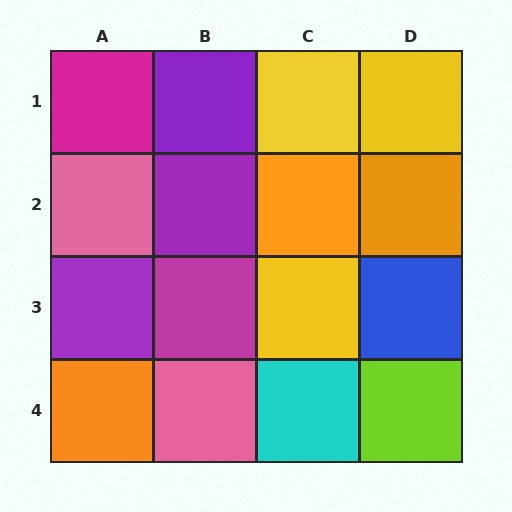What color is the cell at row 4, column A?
Orange.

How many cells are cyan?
1 cell is cyan.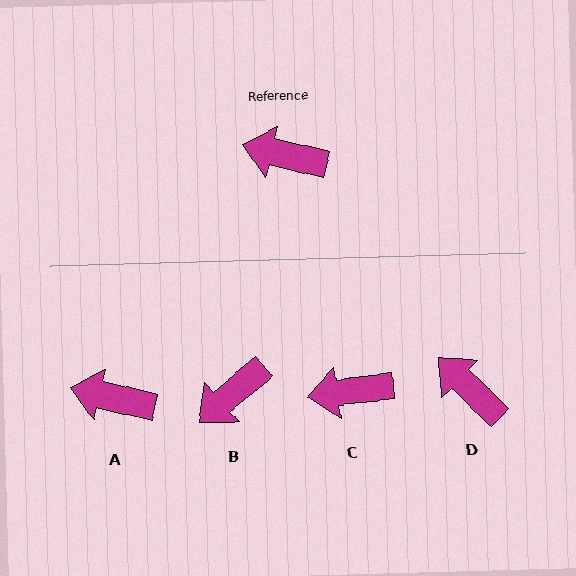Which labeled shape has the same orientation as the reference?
A.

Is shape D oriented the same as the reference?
No, it is off by about 31 degrees.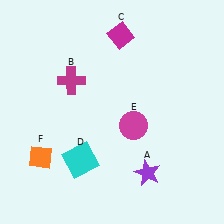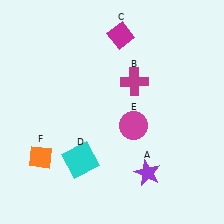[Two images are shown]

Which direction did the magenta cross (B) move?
The magenta cross (B) moved right.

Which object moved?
The magenta cross (B) moved right.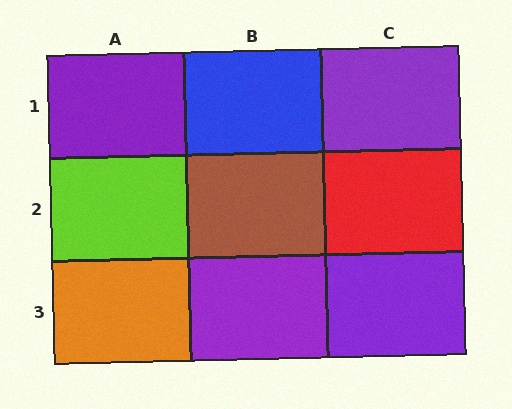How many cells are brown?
1 cell is brown.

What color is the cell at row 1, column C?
Purple.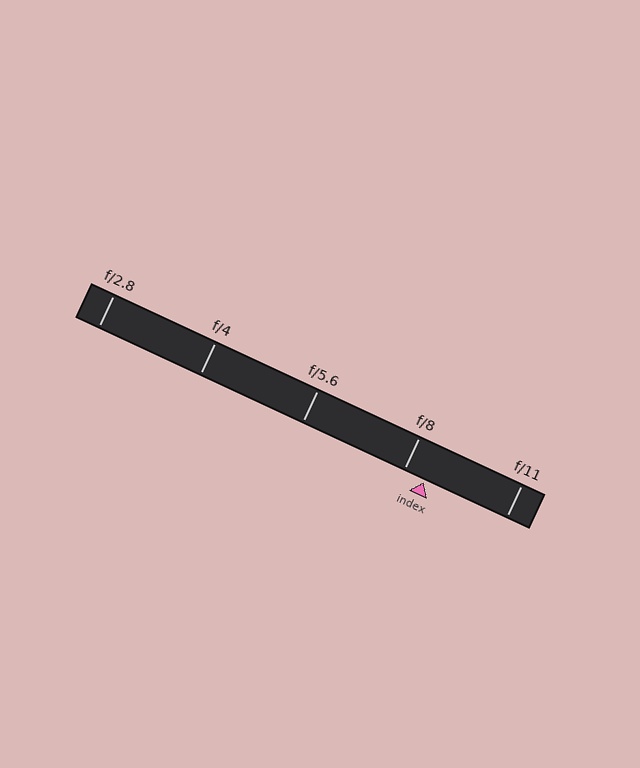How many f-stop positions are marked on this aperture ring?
There are 5 f-stop positions marked.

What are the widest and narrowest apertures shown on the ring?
The widest aperture shown is f/2.8 and the narrowest is f/11.